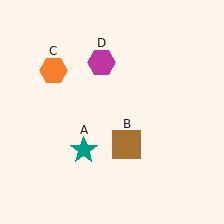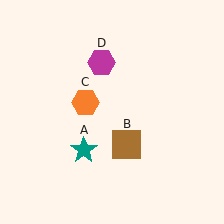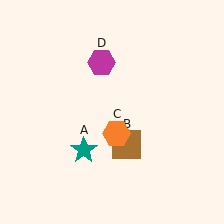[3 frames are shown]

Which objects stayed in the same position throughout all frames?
Teal star (object A) and brown square (object B) and magenta hexagon (object D) remained stationary.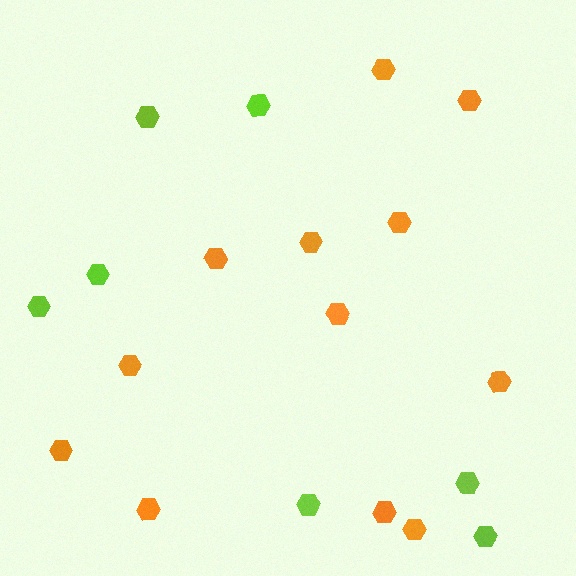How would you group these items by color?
There are 2 groups: one group of orange hexagons (12) and one group of lime hexagons (7).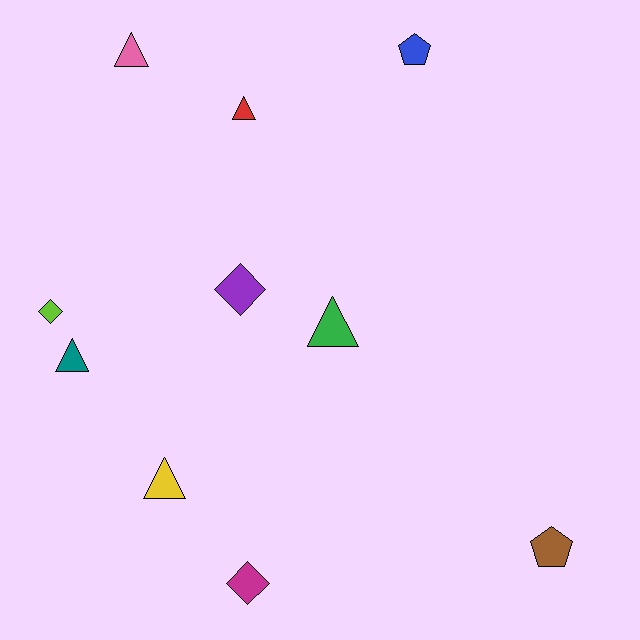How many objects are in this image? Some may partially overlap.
There are 10 objects.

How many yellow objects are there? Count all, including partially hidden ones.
There is 1 yellow object.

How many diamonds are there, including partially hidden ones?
There are 3 diamonds.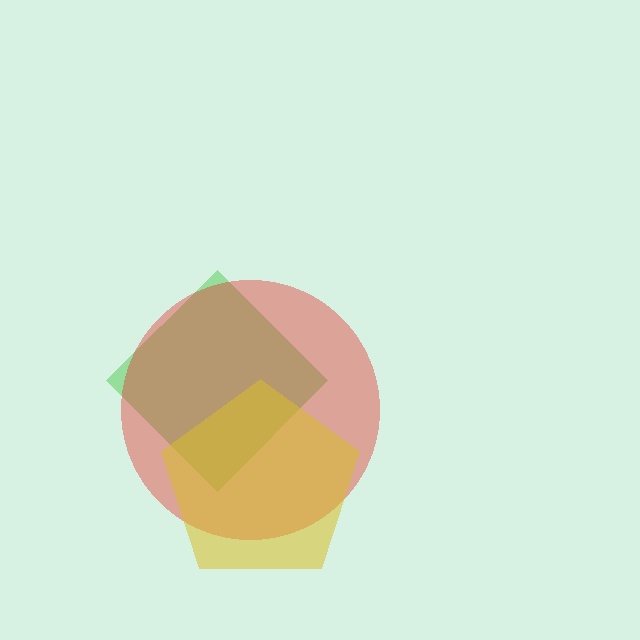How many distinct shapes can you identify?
There are 3 distinct shapes: a green diamond, a red circle, a yellow pentagon.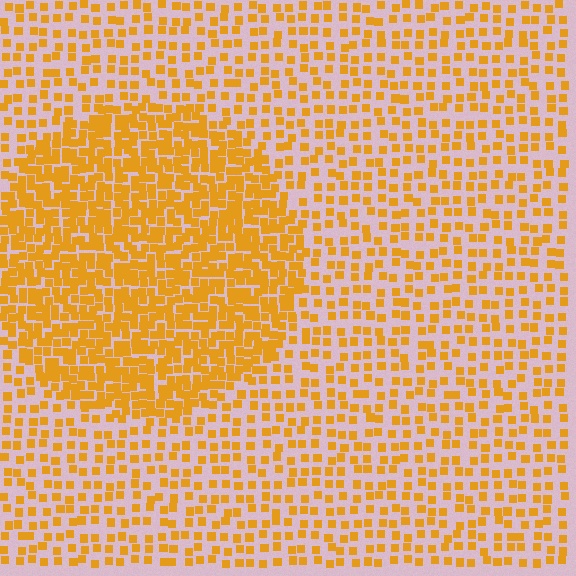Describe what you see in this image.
The image contains small orange elements arranged at two different densities. A circle-shaped region is visible where the elements are more densely packed than the surrounding area.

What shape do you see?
I see a circle.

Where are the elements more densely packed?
The elements are more densely packed inside the circle boundary.